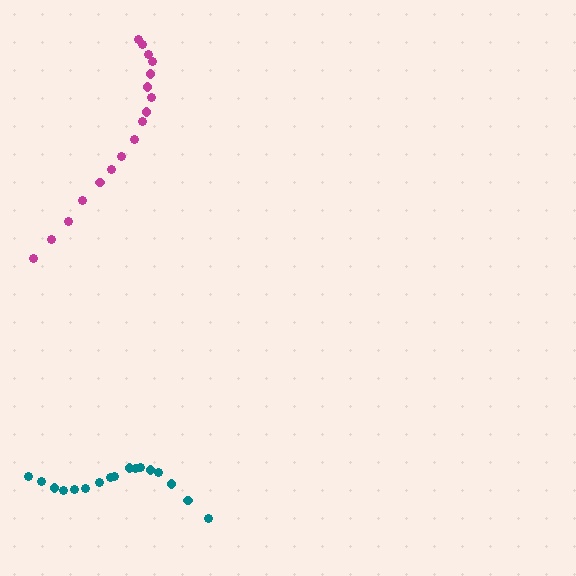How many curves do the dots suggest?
There are 2 distinct paths.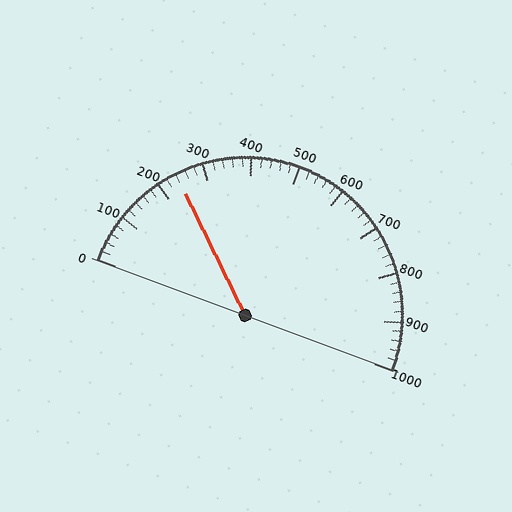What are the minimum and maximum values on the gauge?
The gauge ranges from 0 to 1000.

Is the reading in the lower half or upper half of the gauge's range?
The reading is in the lower half of the range (0 to 1000).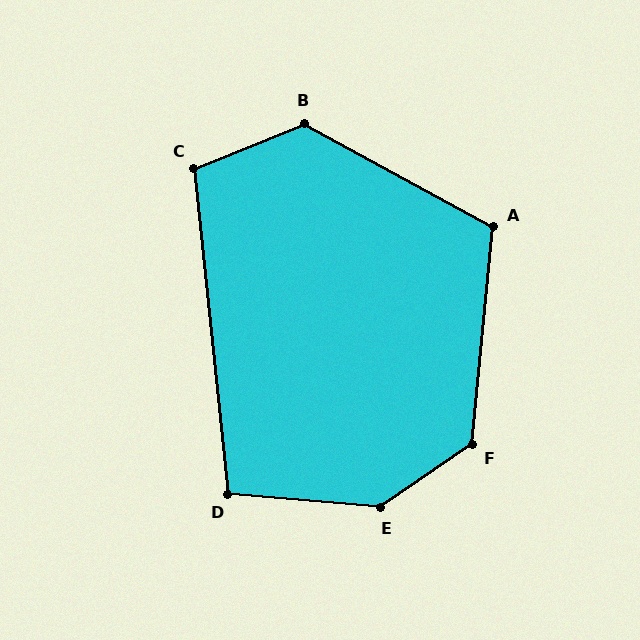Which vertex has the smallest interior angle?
D, at approximately 101 degrees.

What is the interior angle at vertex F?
Approximately 130 degrees (obtuse).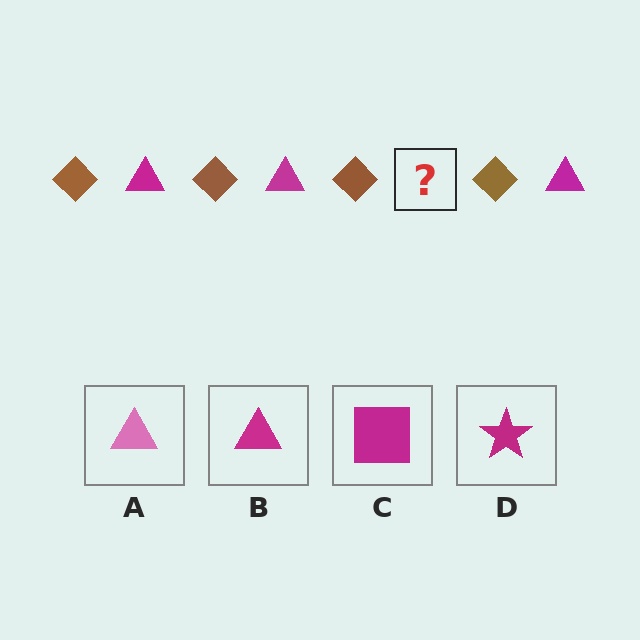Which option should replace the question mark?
Option B.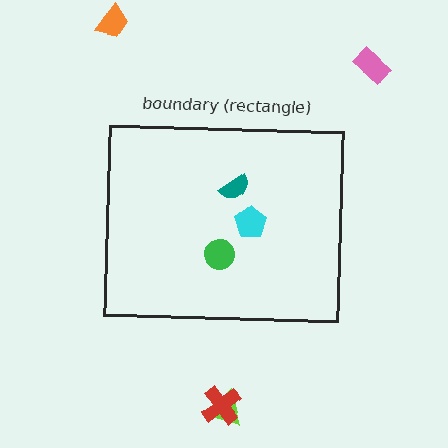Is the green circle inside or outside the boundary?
Inside.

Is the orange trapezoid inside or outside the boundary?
Outside.